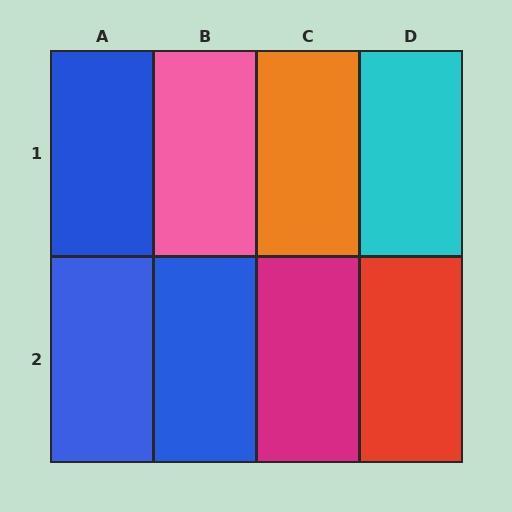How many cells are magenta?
1 cell is magenta.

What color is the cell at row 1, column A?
Blue.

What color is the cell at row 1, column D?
Cyan.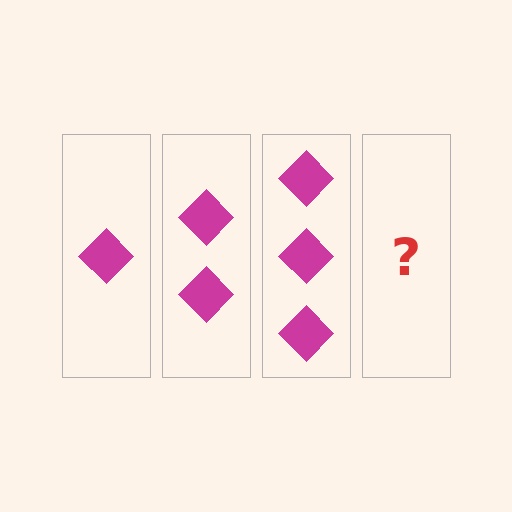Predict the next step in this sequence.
The next step is 4 diamonds.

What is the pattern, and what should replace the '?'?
The pattern is that each step adds one more diamond. The '?' should be 4 diamonds.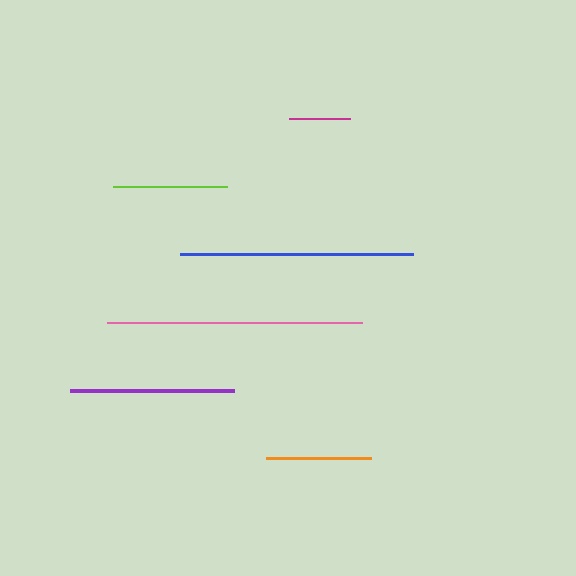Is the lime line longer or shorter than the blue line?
The blue line is longer than the lime line.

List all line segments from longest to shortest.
From longest to shortest: pink, blue, purple, lime, orange, magenta.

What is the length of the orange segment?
The orange segment is approximately 104 pixels long.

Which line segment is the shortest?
The magenta line is the shortest at approximately 62 pixels.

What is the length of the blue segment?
The blue segment is approximately 232 pixels long.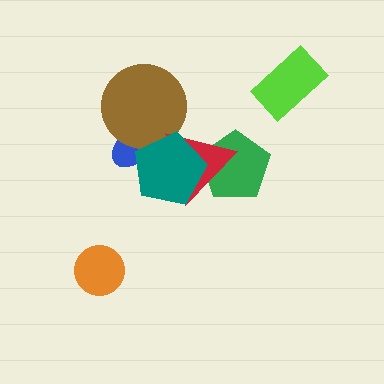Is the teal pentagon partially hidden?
No, no other shape covers it.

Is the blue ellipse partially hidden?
Yes, it is partially covered by another shape.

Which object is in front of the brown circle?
The teal pentagon is in front of the brown circle.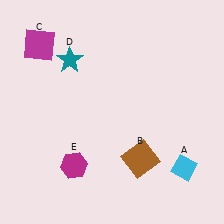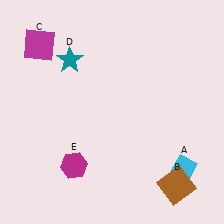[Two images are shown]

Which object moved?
The brown square (B) moved right.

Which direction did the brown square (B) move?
The brown square (B) moved right.